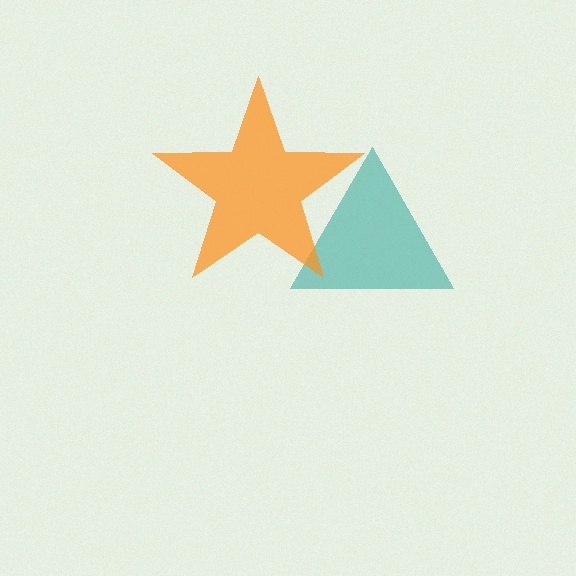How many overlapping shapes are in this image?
There are 2 overlapping shapes in the image.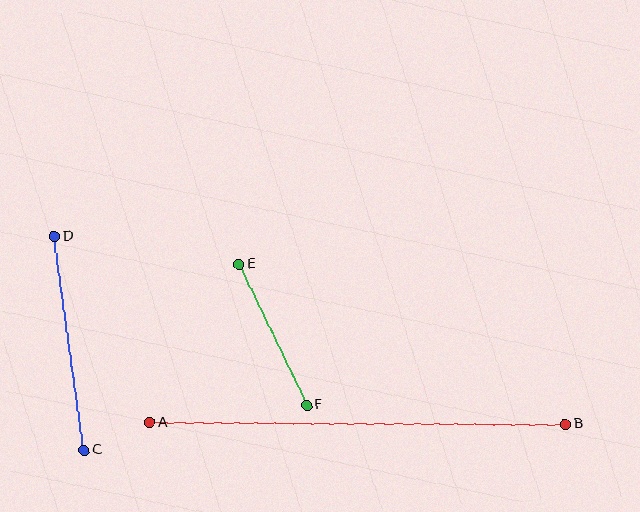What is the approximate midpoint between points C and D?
The midpoint is at approximately (69, 343) pixels.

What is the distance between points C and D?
The distance is approximately 216 pixels.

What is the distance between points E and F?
The distance is approximately 156 pixels.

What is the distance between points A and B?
The distance is approximately 416 pixels.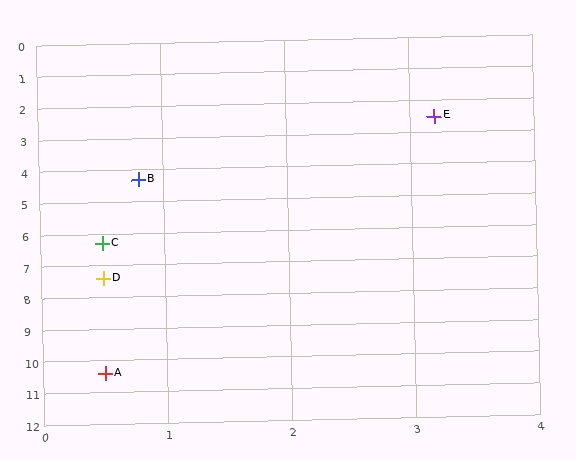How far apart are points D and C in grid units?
Points D and C are about 1.1 grid units apart.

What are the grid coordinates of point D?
Point D is at approximately (0.5, 7.4).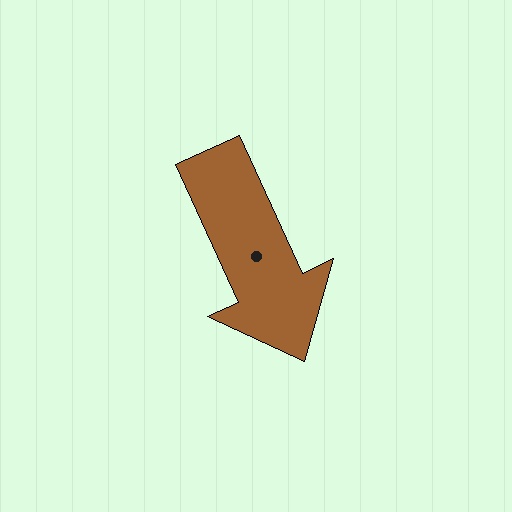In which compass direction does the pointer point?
Southeast.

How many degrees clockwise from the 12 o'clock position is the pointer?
Approximately 155 degrees.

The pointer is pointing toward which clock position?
Roughly 5 o'clock.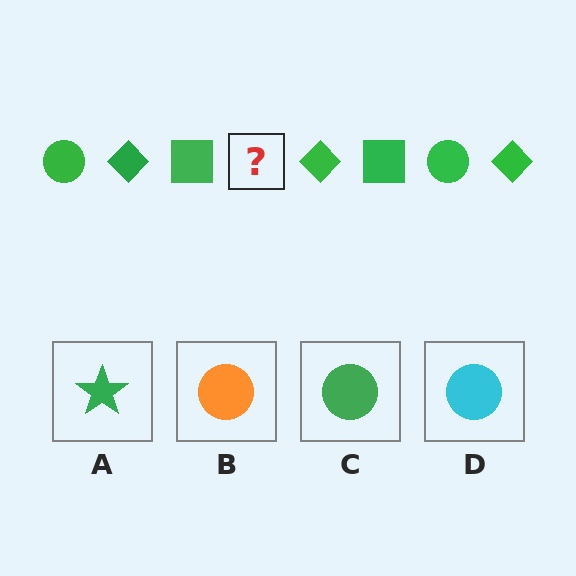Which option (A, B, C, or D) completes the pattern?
C.